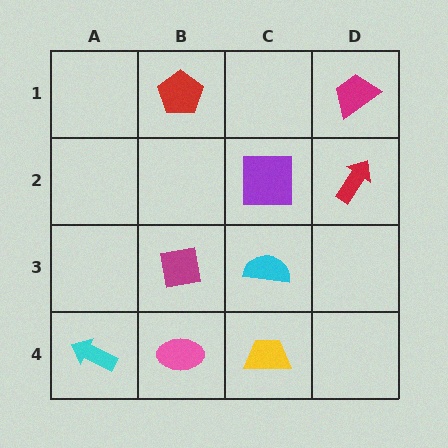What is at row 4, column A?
A cyan arrow.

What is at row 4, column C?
A yellow trapezoid.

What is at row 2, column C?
A purple square.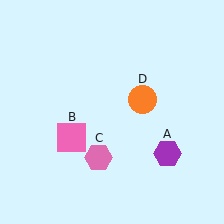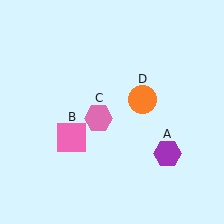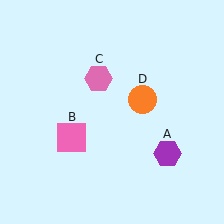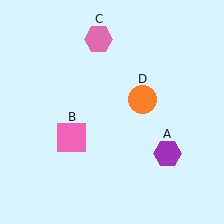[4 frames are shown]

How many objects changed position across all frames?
1 object changed position: pink hexagon (object C).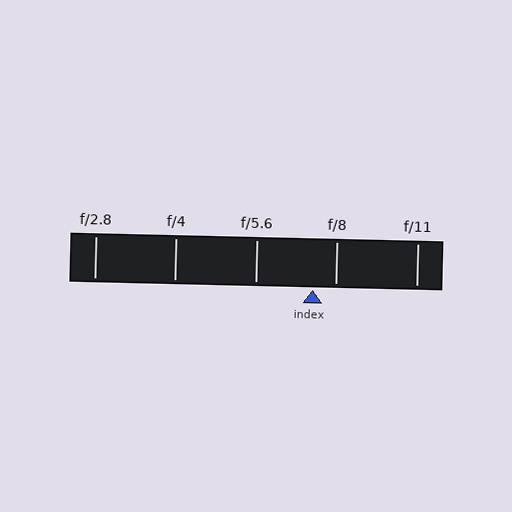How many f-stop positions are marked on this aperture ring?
There are 5 f-stop positions marked.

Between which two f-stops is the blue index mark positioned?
The index mark is between f/5.6 and f/8.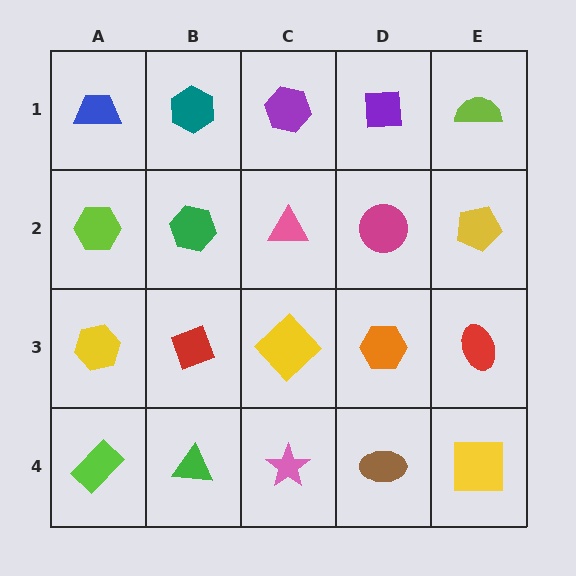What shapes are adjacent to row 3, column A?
A lime hexagon (row 2, column A), a lime rectangle (row 4, column A), a red diamond (row 3, column B).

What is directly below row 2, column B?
A red diamond.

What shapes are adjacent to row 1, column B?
A green hexagon (row 2, column B), a blue trapezoid (row 1, column A), a purple hexagon (row 1, column C).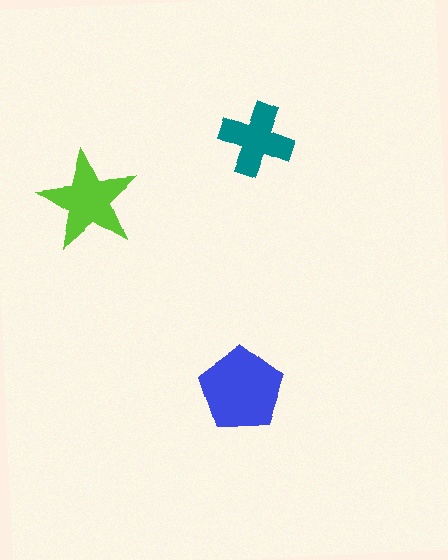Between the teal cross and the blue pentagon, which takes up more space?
The blue pentagon.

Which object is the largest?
The blue pentagon.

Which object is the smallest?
The teal cross.